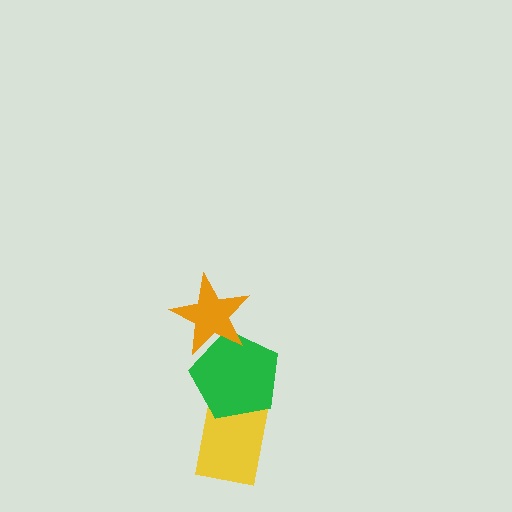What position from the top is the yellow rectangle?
The yellow rectangle is 3rd from the top.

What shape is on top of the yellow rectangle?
The green pentagon is on top of the yellow rectangle.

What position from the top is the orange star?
The orange star is 1st from the top.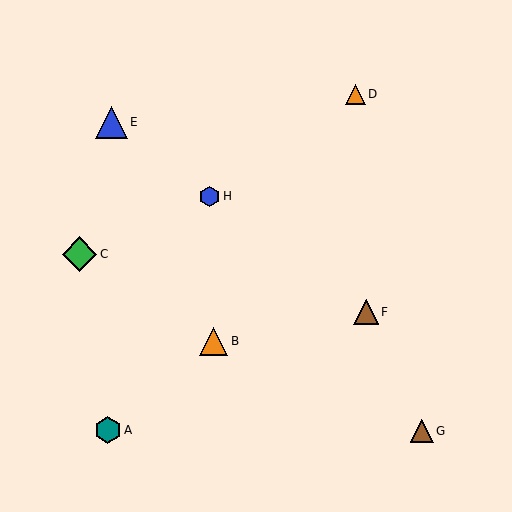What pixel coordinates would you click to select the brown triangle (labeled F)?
Click at (366, 312) to select the brown triangle F.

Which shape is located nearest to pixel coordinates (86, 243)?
The green diamond (labeled C) at (79, 254) is nearest to that location.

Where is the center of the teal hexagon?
The center of the teal hexagon is at (108, 430).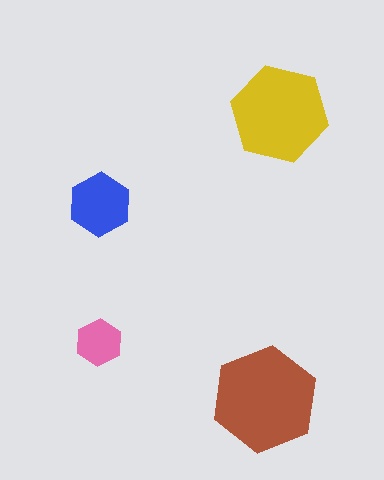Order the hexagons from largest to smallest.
the brown one, the yellow one, the blue one, the pink one.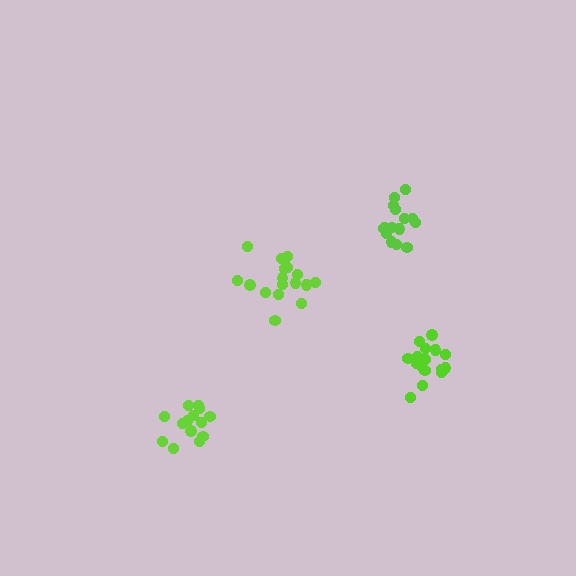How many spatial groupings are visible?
There are 4 spatial groupings.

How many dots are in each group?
Group 1: 15 dots, Group 2: 14 dots, Group 3: 17 dots, Group 4: 16 dots (62 total).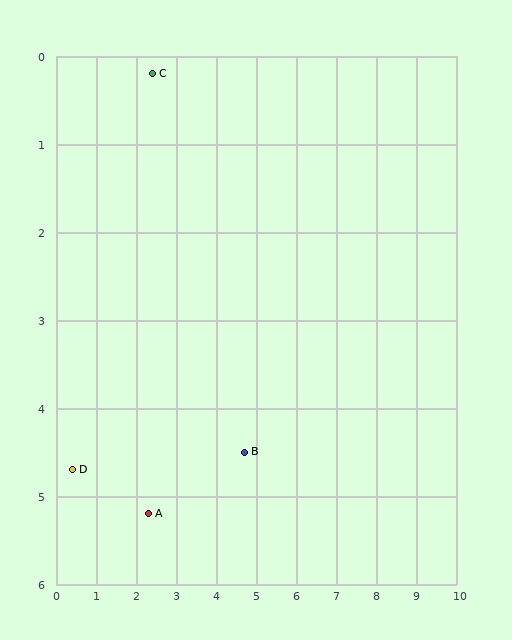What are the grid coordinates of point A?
Point A is at approximately (2.3, 5.2).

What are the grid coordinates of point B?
Point B is at approximately (4.7, 4.5).